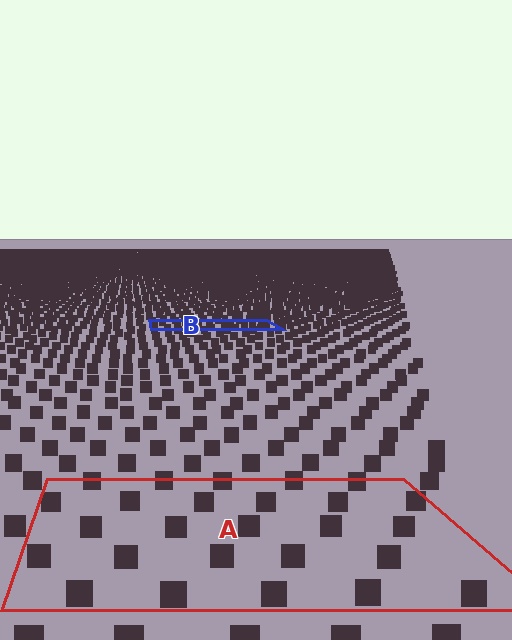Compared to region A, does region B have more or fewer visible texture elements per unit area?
Region B has more texture elements per unit area — they are packed more densely because it is farther away.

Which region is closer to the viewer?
Region A is closer. The texture elements there are larger and more spread out.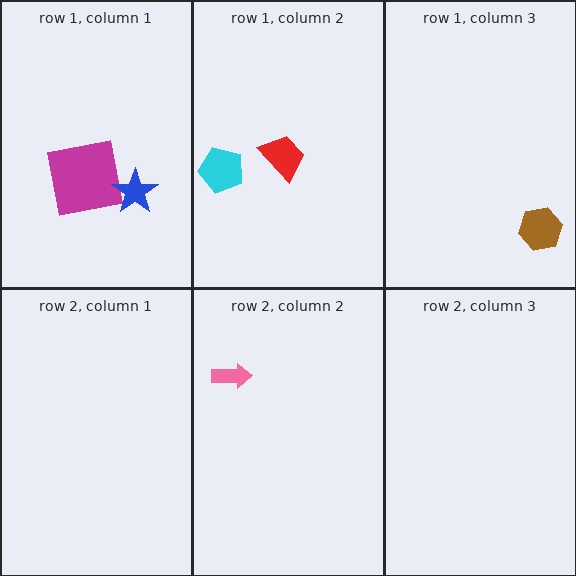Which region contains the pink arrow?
The row 2, column 2 region.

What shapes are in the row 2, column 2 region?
The pink arrow.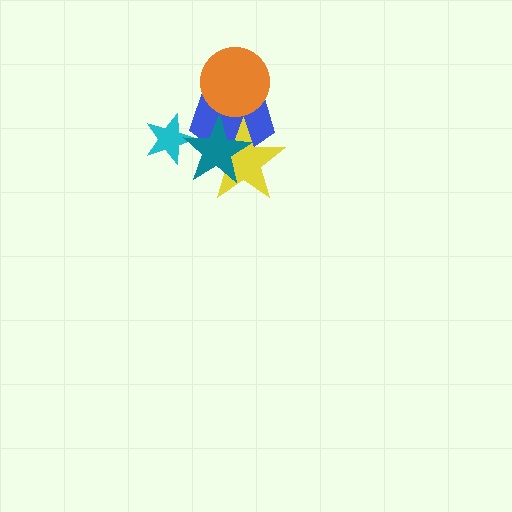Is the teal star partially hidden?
No, no other shape covers it.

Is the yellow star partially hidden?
Yes, it is partially covered by another shape.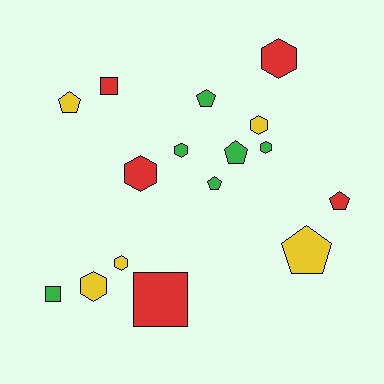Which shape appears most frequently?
Hexagon, with 7 objects.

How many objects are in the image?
There are 16 objects.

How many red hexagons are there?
There are 2 red hexagons.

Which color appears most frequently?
Green, with 6 objects.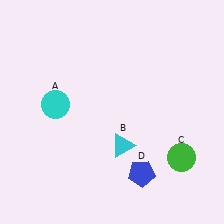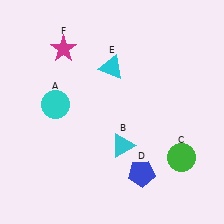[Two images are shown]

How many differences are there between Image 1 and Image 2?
There are 2 differences between the two images.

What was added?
A cyan triangle (E), a magenta star (F) were added in Image 2.